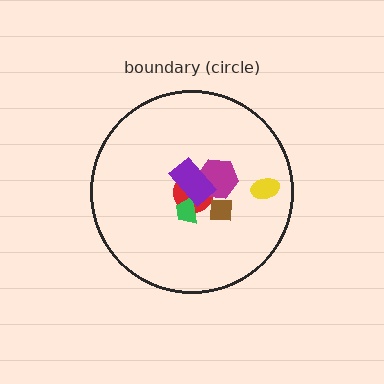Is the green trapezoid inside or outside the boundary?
Inside.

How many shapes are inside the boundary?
6 inside, 0 outside.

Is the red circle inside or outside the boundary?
Inside.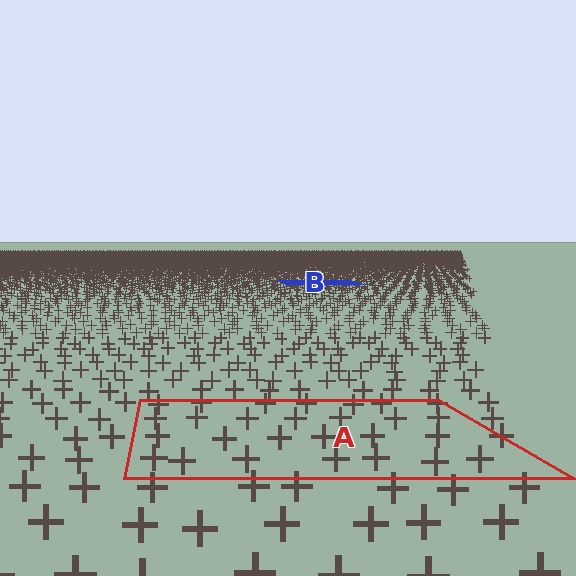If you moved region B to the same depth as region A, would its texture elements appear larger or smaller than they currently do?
They would appear larger. At a closer depth, the same texture elements are projected at a bigger on-screen size.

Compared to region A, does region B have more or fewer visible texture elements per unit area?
Region B has more texture elements per unit area — they are packed more densely because it is farther away.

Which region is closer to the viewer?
Region A is closer. The texture elements there are larger and more spread out.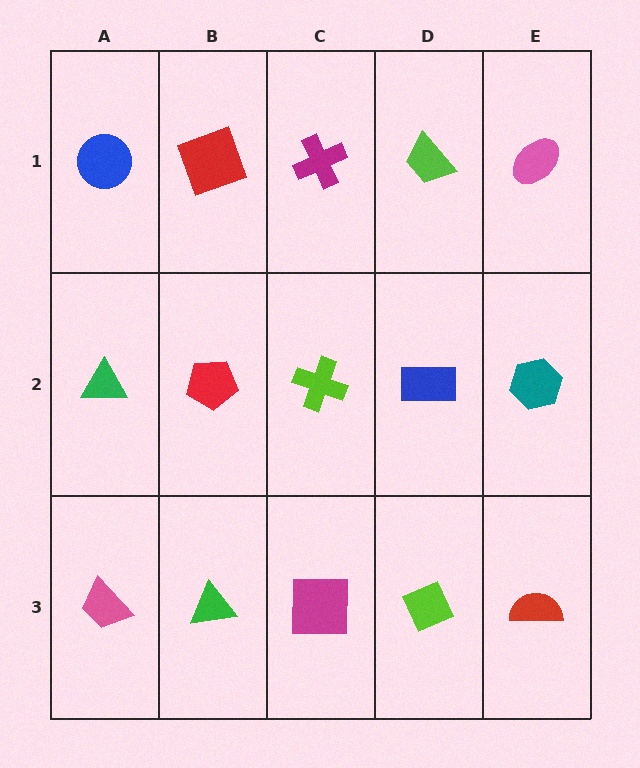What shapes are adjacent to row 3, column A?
A green triangle (row 2, column A), a green triangle (row 3, column B).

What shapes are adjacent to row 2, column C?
A magenta cross (row 1, column C), a magenta square (row 3, column C), a red pentagon (row 2, column B), a blue rectangle (row 2, column D).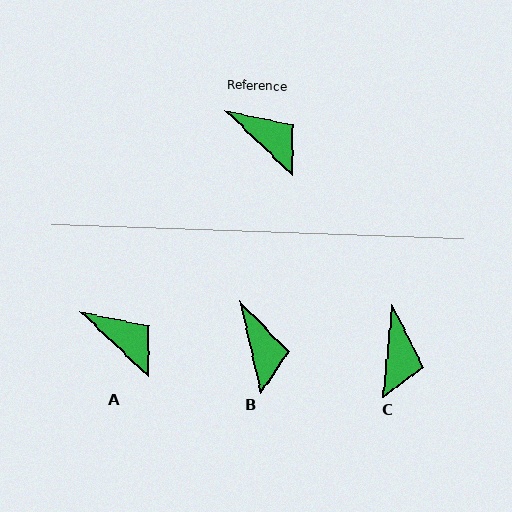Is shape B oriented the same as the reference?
No, it is off by about 34 degrees.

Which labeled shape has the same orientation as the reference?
A.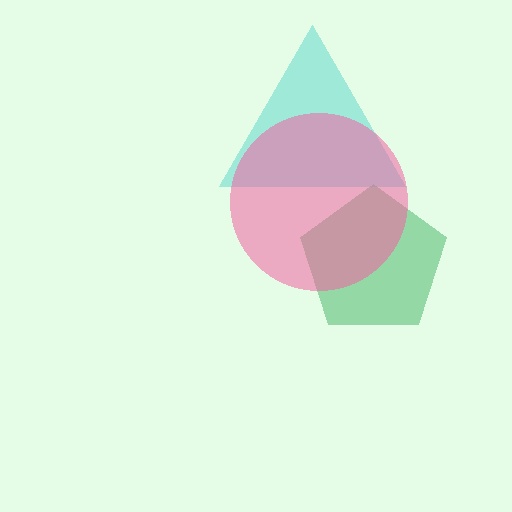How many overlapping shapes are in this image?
There are 3 overlapping shapes in the image.